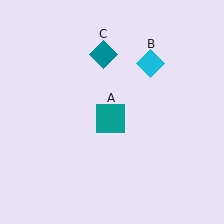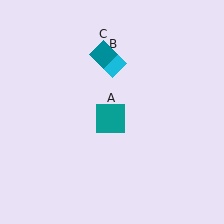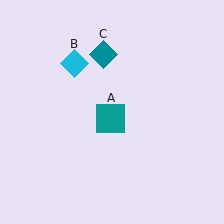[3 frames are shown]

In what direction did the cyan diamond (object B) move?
The cyan diamond (object B) moved left.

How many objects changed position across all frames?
1 object changed position: cyan diamond (object B).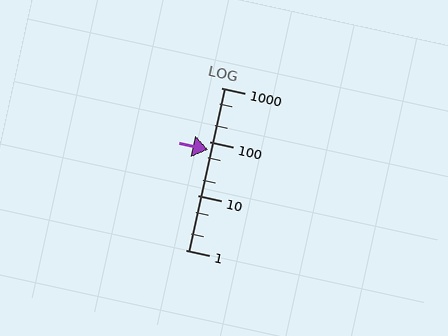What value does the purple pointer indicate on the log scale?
The pointer indicates approximately 71.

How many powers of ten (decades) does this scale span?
The scale spans 3 decades, from 1 to 1000.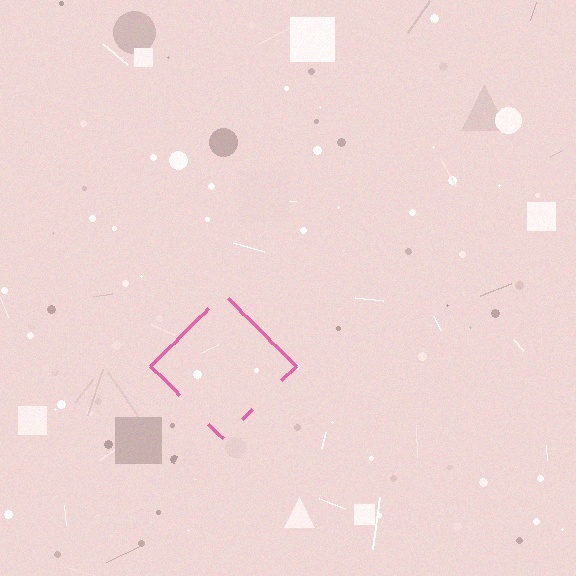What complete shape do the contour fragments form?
The contour fragments form a diamond.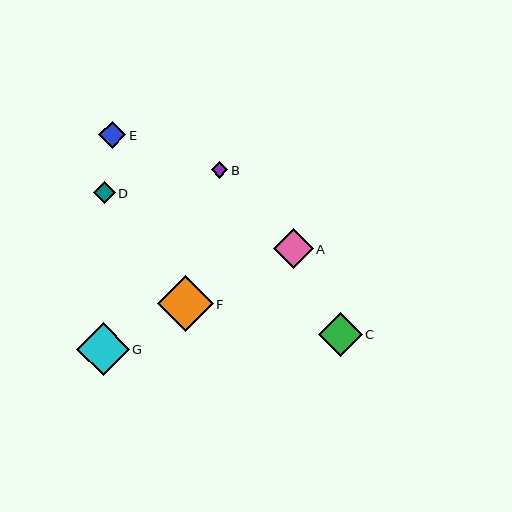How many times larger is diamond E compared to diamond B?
Diamond E is approximately 1.6 times the size of diamond B.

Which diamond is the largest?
Diamond F is the largest with a size of approximately 56 pixels.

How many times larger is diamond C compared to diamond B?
Diamond C is approximately 2.6 times the size of diamond B.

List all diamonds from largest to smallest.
From largest to smallest: F, G, C, A, E, D, B.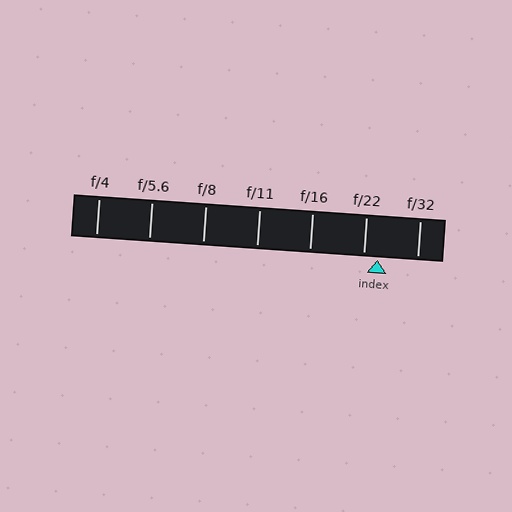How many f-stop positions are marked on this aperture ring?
There are 7 f-stop positions marked.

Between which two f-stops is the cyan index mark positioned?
The index mark is between f/22 and f/32.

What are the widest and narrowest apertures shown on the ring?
The widest aperture shown is f/4 and the narrowest is f/32.